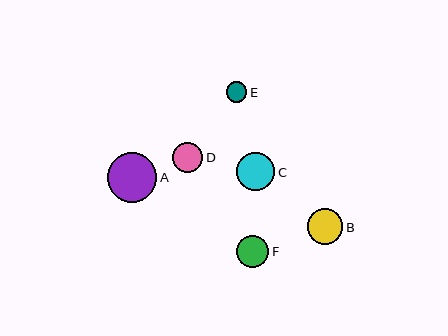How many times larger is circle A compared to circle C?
Circle A is approximately 1.3 times the size of circle C.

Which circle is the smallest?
Circle E is the smallest with a size of approximately 21 pixels.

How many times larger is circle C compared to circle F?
Circle C is approximately 1.2 times the size of circle F.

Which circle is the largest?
Circle A is the largest with a size of approximately 49 pixels.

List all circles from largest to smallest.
From largest to smallest: A, C, B, F, D, E.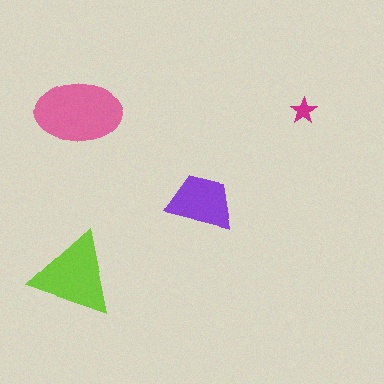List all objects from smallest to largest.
The magenta star, the purple trapezoid, the lime triangle, the pink ellipse.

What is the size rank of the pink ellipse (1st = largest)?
1st.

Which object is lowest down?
The lime triangle is bottommost.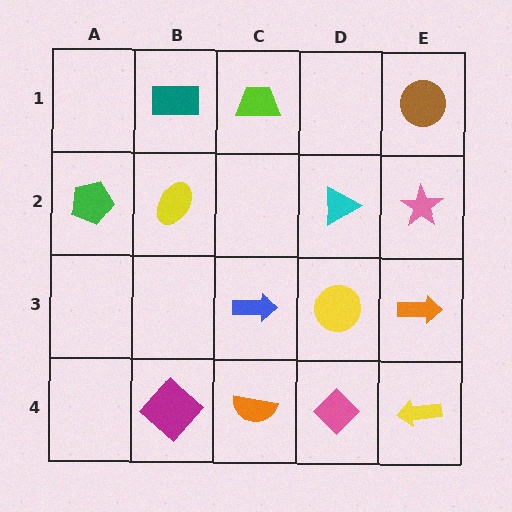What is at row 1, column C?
A lime trapezoid.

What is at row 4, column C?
An orange semicircle.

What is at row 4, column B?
A magenta diamond.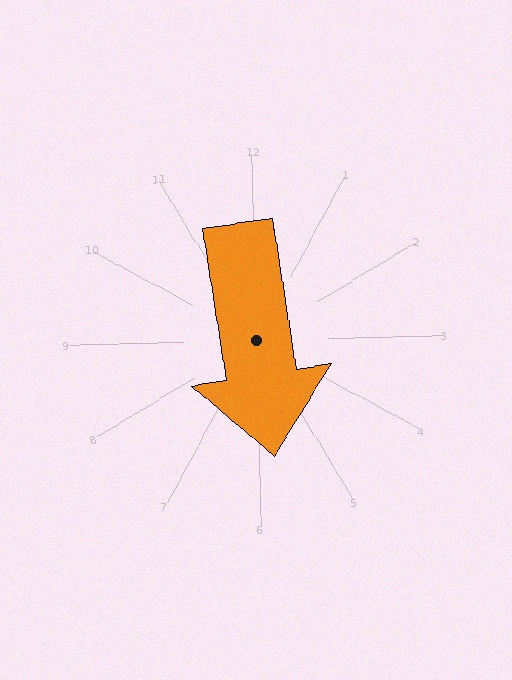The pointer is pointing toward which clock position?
Roughly 6 o'clock.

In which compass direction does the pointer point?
South.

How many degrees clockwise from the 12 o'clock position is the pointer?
Approximately 172 degrees.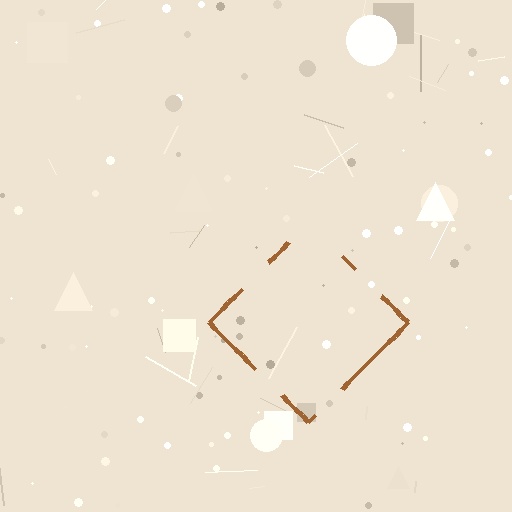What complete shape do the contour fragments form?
The contour fragments form a diamond.